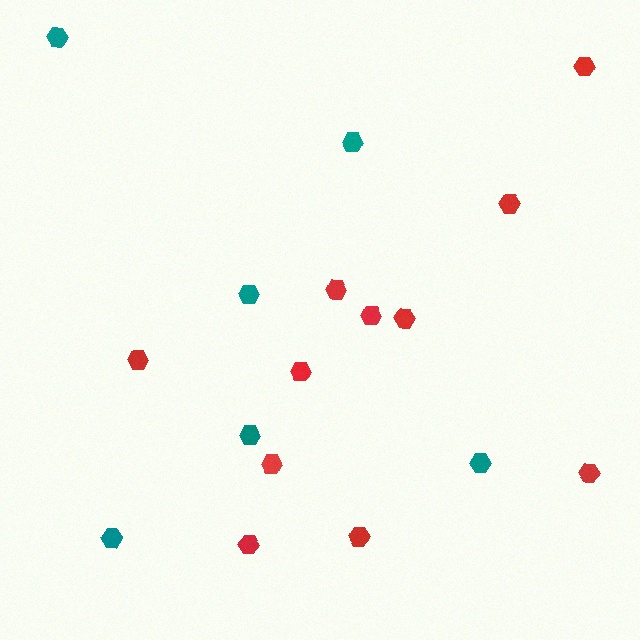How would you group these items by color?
There are 2 groups: one group of teal hexagons (6) and one group of red hexagons (11).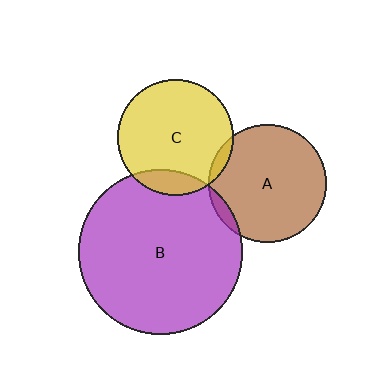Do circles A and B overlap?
Yes.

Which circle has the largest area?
Circle B (purple).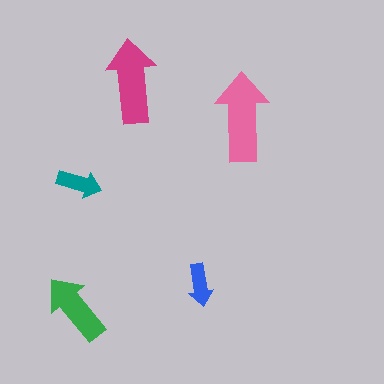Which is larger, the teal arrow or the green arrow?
The green one.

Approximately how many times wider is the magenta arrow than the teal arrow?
About 2 times wider.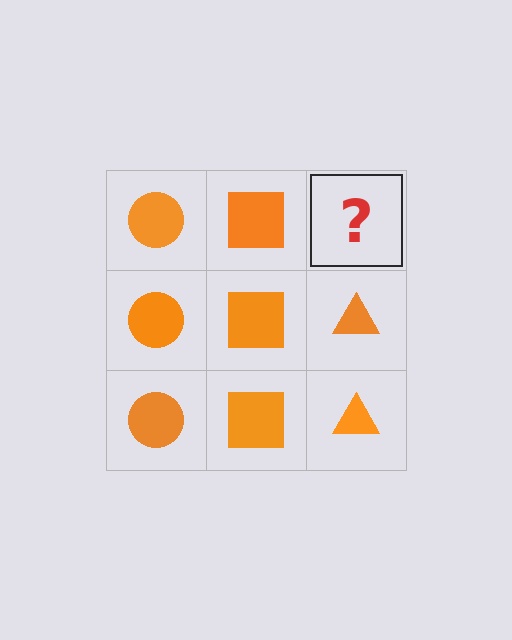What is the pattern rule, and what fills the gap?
The rule is that each column has a consistent shape. The gap should be filled with an orange triangle.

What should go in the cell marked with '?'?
The missing cell should contain an orange triangle.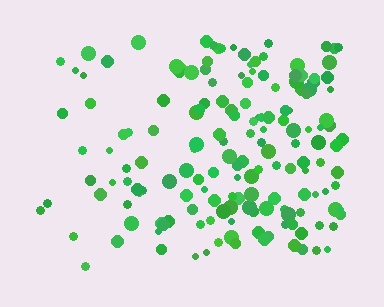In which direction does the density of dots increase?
From left to right, with the right side densest.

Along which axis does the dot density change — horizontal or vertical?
Horizontal.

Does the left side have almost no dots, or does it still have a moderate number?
Still a moderate number, just noticeably fewer than the right.